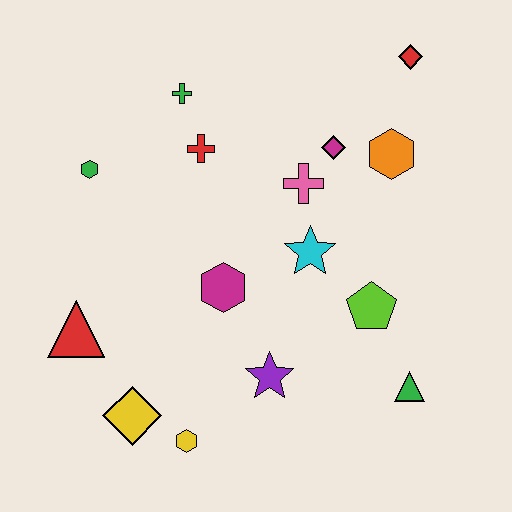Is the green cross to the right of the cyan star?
No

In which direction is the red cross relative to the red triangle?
The red cross is above the red triangle.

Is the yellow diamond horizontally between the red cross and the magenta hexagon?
No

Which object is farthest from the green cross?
The green triangle is farthest from the green cross.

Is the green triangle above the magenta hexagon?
No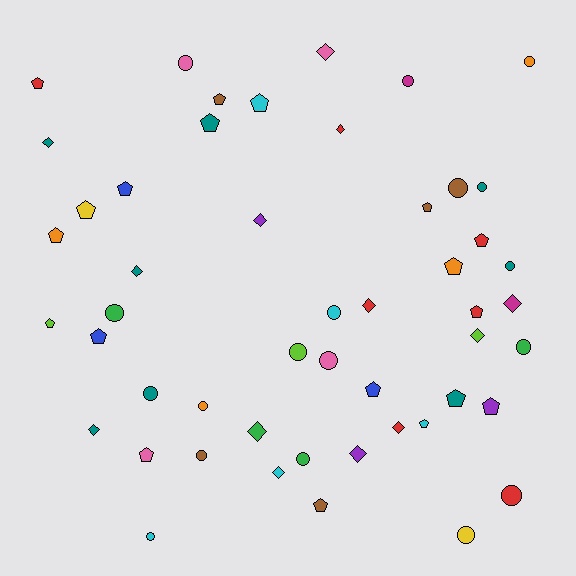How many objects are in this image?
There are 50 objects.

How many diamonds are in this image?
There are 13 diamonds.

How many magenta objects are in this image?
There are 2 magenta objects.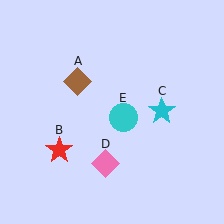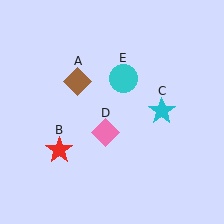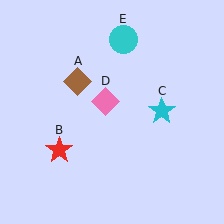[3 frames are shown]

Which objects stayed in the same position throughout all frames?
Brown diamond (object A) and red star (object B) and cyan star (object C) remained stationary.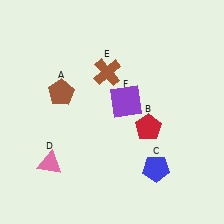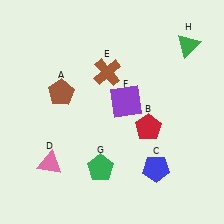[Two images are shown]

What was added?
A green pentagon (G), a green triangle (H) were added in Image 2.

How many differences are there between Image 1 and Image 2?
There are 2 differences between the two images.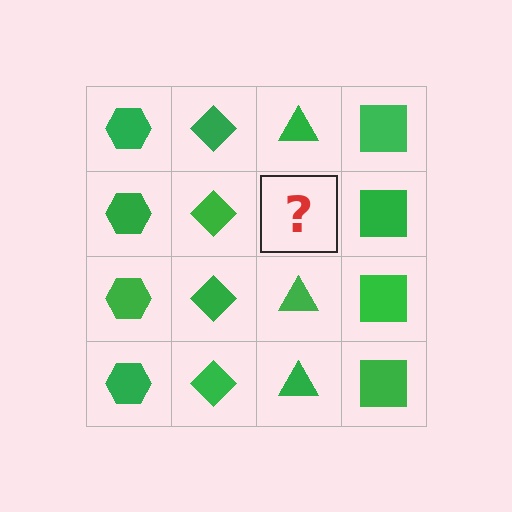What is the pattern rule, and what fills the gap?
The rule is that each column has a consistent shape. The gap should be filled with a green triangle.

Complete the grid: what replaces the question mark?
The question mark should be replaced with a green triangle.